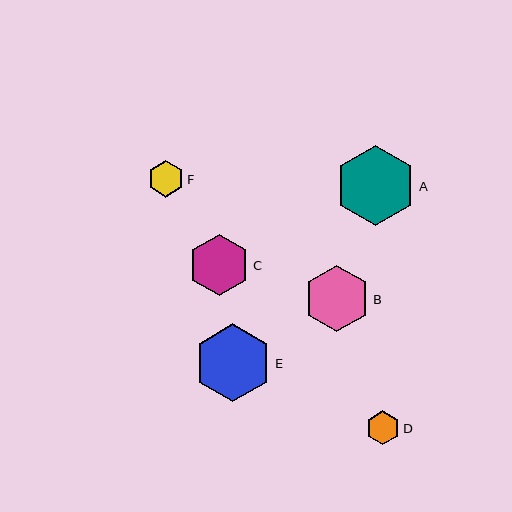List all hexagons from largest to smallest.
From largest to smallest: A, E, B, C, F, D.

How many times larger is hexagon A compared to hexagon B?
Hexagon A is approximately 1.2 times the size of hexagon B.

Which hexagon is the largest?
Hexagon A is the largest with a size of approximately 80 pixels.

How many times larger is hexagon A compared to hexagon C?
Hexagon A is approximately 1.3 times the size of hexagon C.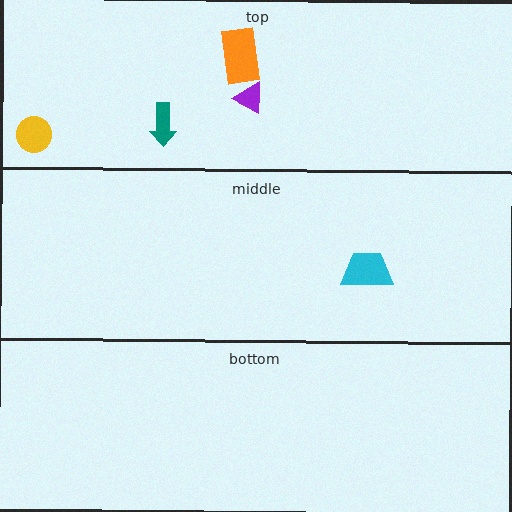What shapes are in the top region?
The purple triangle, the orange rectangle, the yellow circle, the teal arrow.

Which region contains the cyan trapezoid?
The middle region.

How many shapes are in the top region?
4.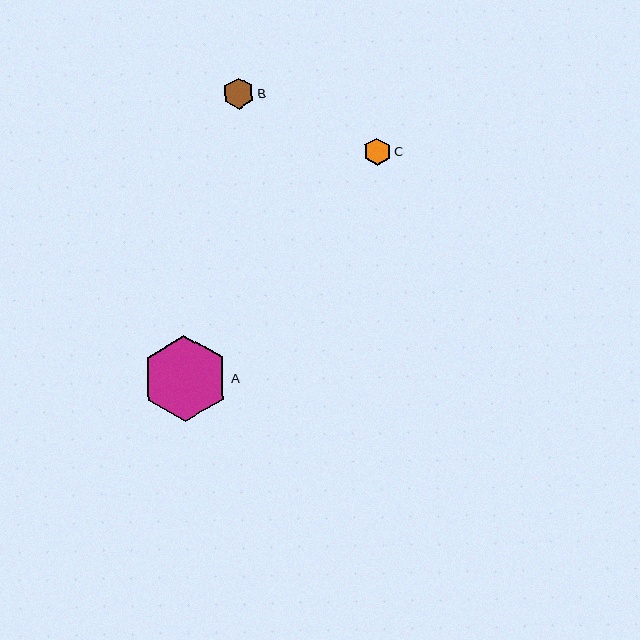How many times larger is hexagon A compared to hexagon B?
Hexagon A is approximately 2.8 times the size of hexagon B.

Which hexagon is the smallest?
Hexagon C is the smallest with a size of approximately 27 pixels.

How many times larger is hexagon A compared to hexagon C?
Hexagon A is approximately 3.2 times the size of hexagon C.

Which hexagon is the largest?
Hexagon A is the largest with a size of approximately 86 pixels.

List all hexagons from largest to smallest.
From largest to smallest: A, B, C.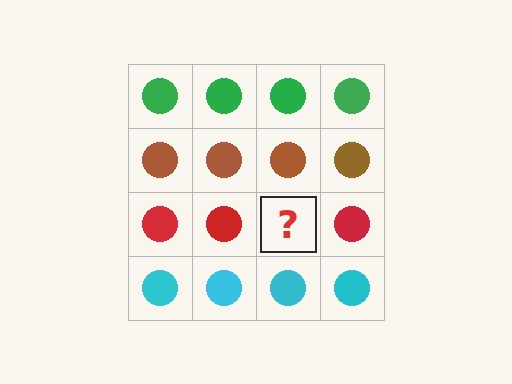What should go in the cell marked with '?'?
The missing cell should contain a red circle.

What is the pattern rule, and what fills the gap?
The rule is that each row has a consistent color. The gap should be filled with a red circle.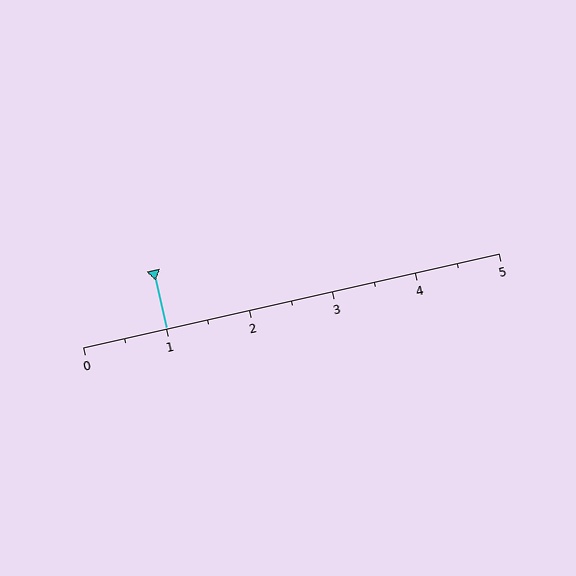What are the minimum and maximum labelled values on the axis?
The axis runs from 0 to 5.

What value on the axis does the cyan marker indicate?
The marker indicates approximately 1.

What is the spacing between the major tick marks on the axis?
The major ticks are spaced 1 apart.